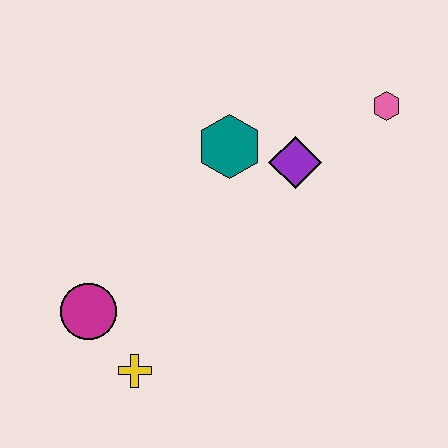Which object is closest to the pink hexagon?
The purple diamond is closest to the pink hexagon.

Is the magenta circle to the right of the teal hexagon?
No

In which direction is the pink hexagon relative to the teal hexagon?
The pink hexagon is to the right of the teal hexagon.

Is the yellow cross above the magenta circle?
No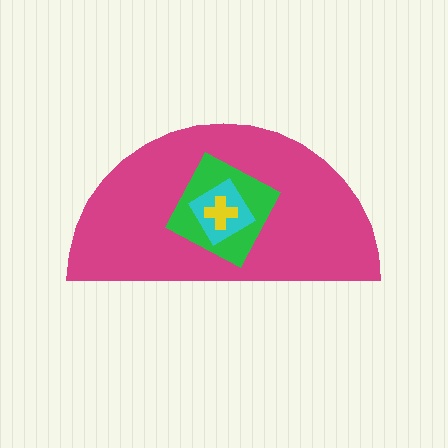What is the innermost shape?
The yellow cross.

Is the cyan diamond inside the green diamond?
Yes.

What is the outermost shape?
The magenta semicircle.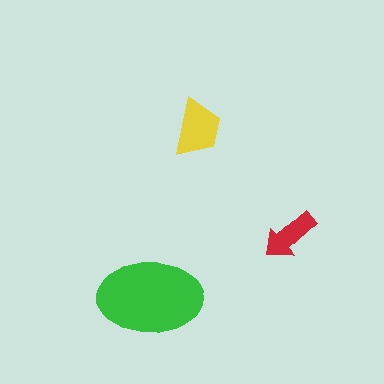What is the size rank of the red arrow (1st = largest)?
3rd.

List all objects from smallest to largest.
The red arrow, the yellow trapezoid, the green ellipse.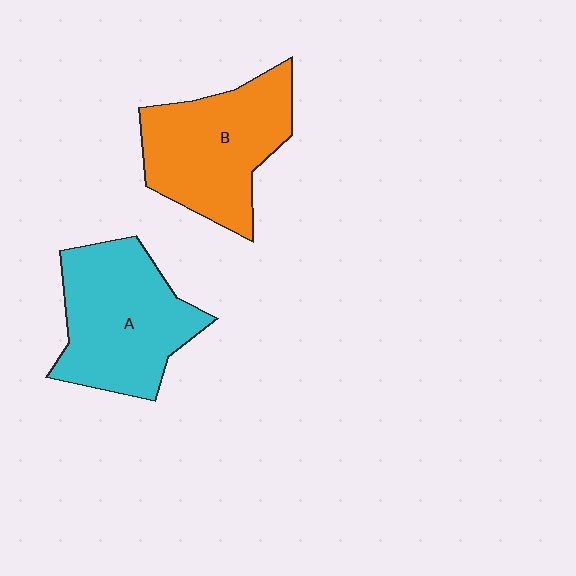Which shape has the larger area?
Shape A (cyan).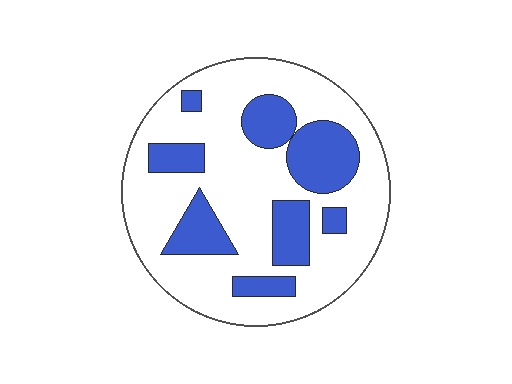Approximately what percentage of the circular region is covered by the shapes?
Approximately 30%.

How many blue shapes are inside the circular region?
8.